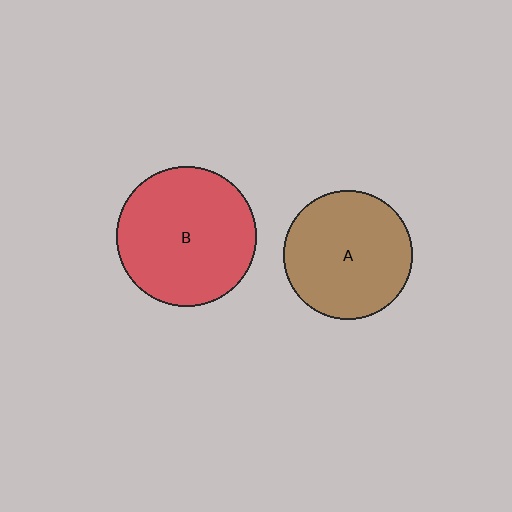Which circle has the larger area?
Circle B (red).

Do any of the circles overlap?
No, none of the circles overlap.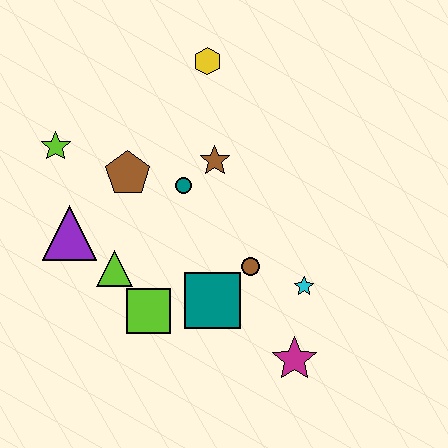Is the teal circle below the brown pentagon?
Yes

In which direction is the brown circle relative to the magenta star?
The brown circle is above the magenta star.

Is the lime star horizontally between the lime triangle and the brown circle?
No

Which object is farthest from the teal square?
The yellow hexagon is farthest from the teal square.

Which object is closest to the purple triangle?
The lime triangle is closest to the purple triangle.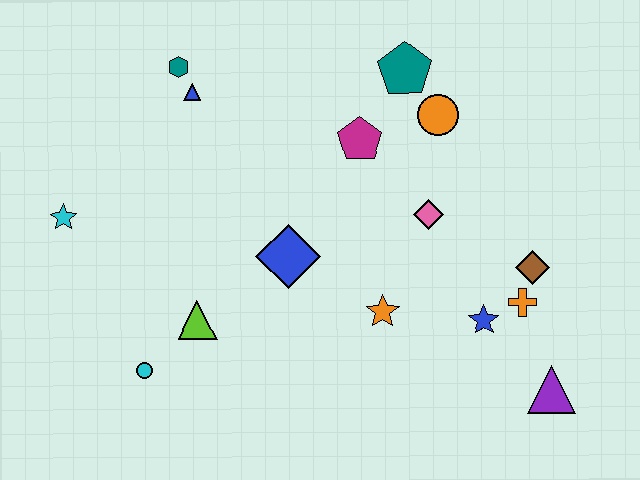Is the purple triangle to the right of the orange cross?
Yes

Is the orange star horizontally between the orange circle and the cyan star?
Yes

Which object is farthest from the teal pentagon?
The cyan circle is farthest from the teal pentagon.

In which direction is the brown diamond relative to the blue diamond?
The brown diamond is to the right of the blue diamond.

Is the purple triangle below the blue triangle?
Yes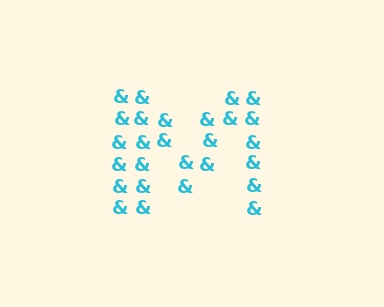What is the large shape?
The large shape is the letter M.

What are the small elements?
The small elements are ampersands.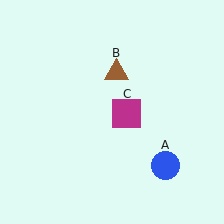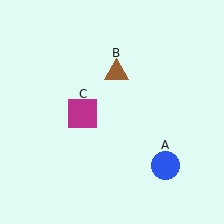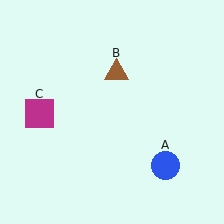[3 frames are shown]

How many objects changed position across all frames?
1 object changed position: magenta square (object C).